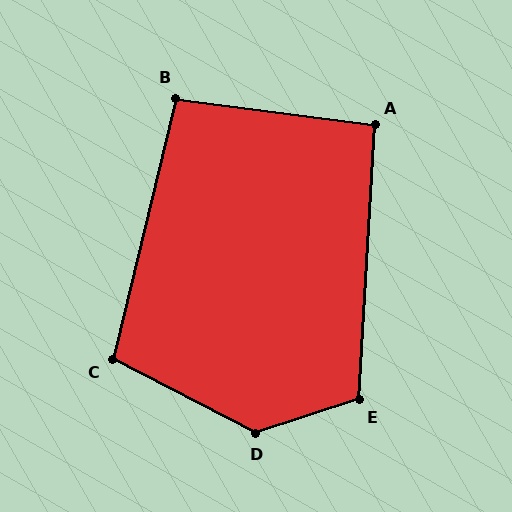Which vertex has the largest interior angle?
D, at approximately 135 degrees.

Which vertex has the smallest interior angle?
A, at approximately 94 degrees.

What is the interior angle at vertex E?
Approximately 111 degrees (obtuse).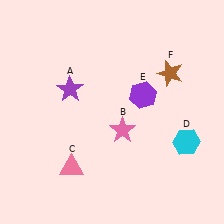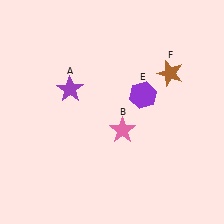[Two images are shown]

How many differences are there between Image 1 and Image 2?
There are 2 differences between the two images.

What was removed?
The pink triangle (C), the cyan hexagon (D) were removed in Image 2.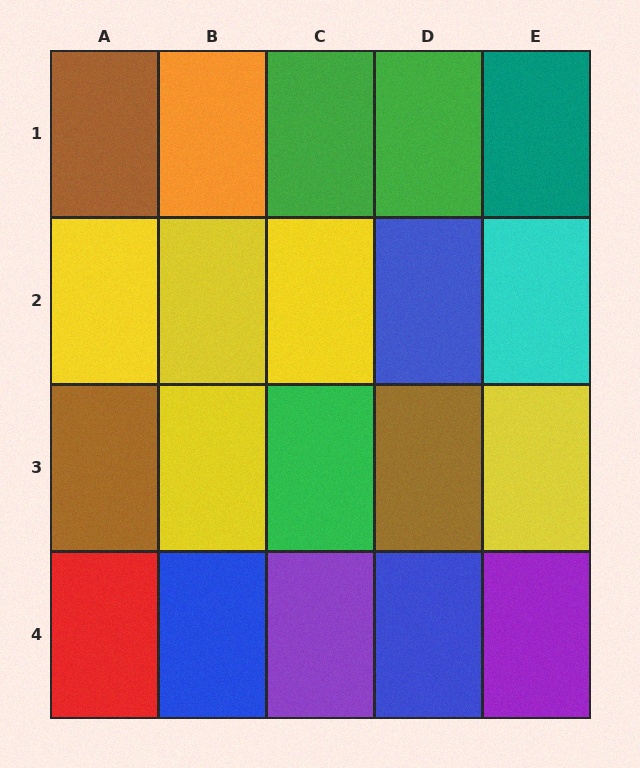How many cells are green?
3 cells are green.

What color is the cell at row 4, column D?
Blue.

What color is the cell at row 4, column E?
Purple.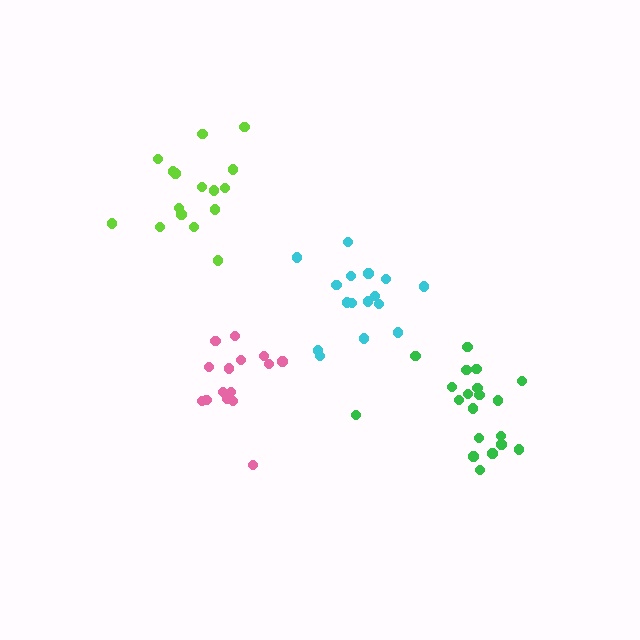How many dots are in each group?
Group 1: 20 dots, Group 2: 16 dots, Group 3: 15 dots, Group 4: 16 dots (67 total).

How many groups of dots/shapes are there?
There are 4 groups.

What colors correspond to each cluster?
The clusters are colored: green, cyan, pink, lime.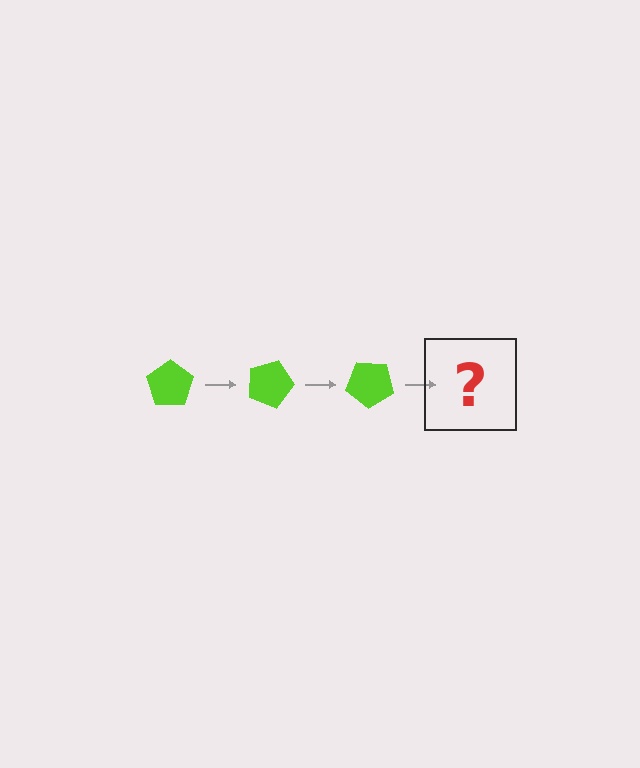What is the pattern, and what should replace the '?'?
The pattern is that the pentagon rotates 20 degrees each step. The '?' should be a lime pentagon rotated 60 degrees.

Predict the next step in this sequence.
The next step is a lime pentagon rotated 60 degrees.